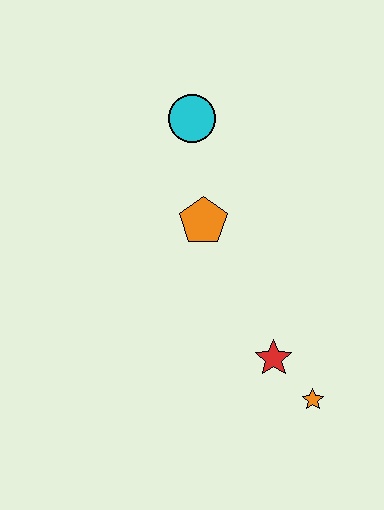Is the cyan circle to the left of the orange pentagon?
Yes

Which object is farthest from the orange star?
The cyan circle is farthest from the orange star.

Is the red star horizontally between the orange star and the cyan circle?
Yes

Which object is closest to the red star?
The orange star is closest to the red star.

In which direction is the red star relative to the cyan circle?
The red star is below the cyan circle.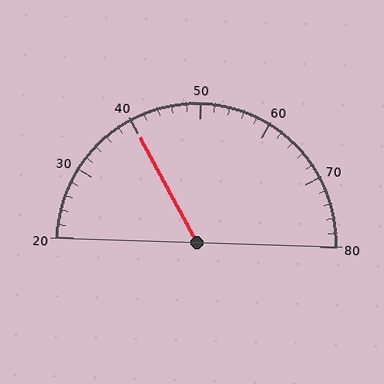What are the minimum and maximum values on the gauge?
The gauge ranges from 20 to 80.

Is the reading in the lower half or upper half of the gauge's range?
The reading is in the lower half of the range (20 to 80).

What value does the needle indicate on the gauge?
The needle indicates approximately 40.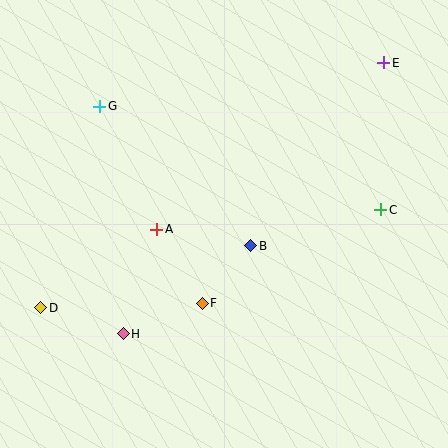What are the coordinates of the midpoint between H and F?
The midpoint between H and F is at (163, 318).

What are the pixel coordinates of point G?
Point G is at (100, 106).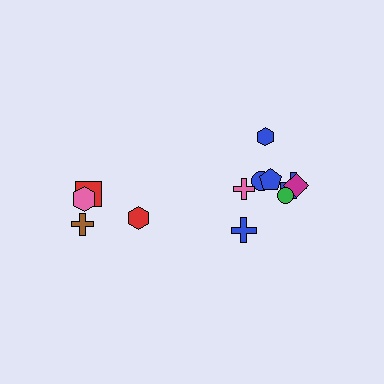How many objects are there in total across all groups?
There are 12 objects.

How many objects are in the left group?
There are 4 objects.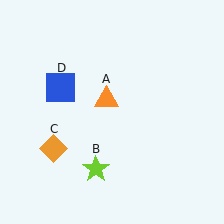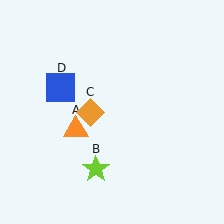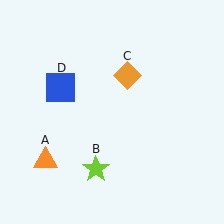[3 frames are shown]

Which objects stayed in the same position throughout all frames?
Lime star (object B) and blue square (object D) remained stationary.